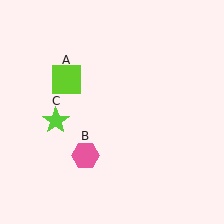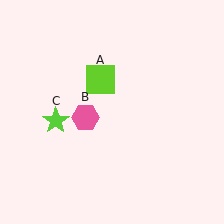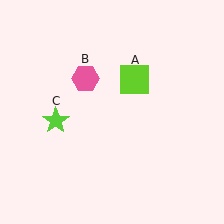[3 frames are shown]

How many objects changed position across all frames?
2 objects changed position: lime square (object A), pink hexagon (object B).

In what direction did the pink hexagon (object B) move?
The pink hexagon (object B) moved up.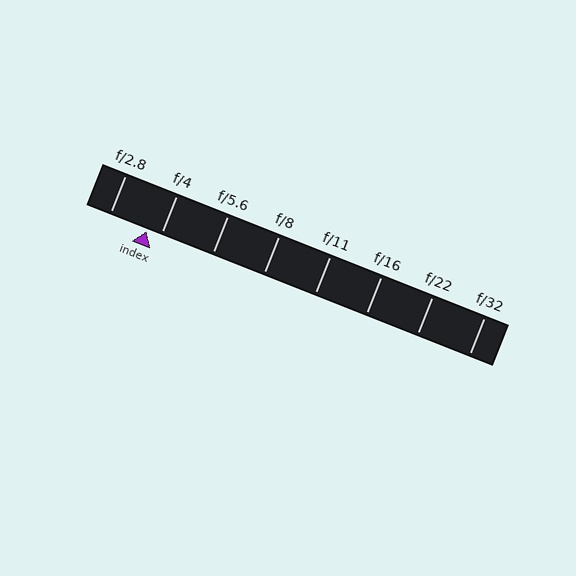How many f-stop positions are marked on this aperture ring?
There are 8 f-stop positions marked.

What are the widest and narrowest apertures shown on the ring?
The widest aperture shown is f/2.8 and the narrowest is f/32.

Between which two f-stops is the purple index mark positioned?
The index mark is between f/2.8 and f/4.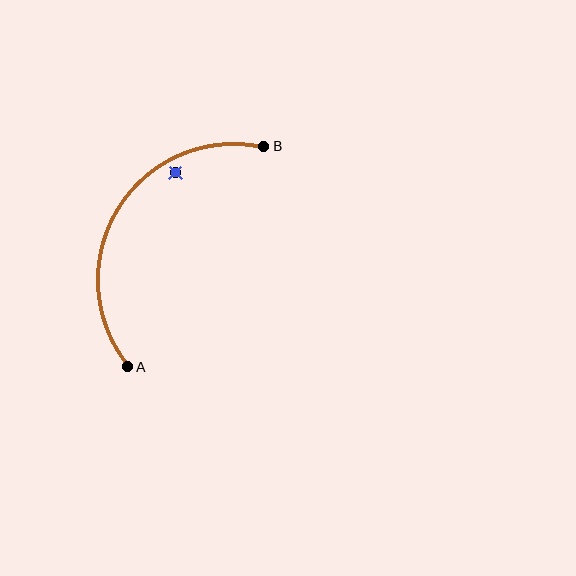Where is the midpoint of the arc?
The arc midpoint is the point on the curve farthest from the straight line joining A and B. It sits to the left of that line.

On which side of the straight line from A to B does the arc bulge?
The arc bulges to the left of the straight line connecting A and B.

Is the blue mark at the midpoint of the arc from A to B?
No — the blue mark does not lie on the arc at all. It sits slightly inside the curve.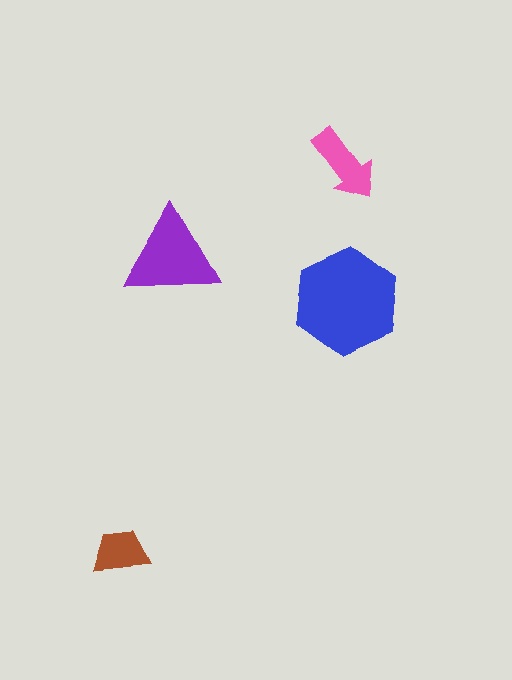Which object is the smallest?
The brown trapezoid.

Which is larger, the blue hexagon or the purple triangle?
The blue hexagon.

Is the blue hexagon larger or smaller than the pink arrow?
Larger.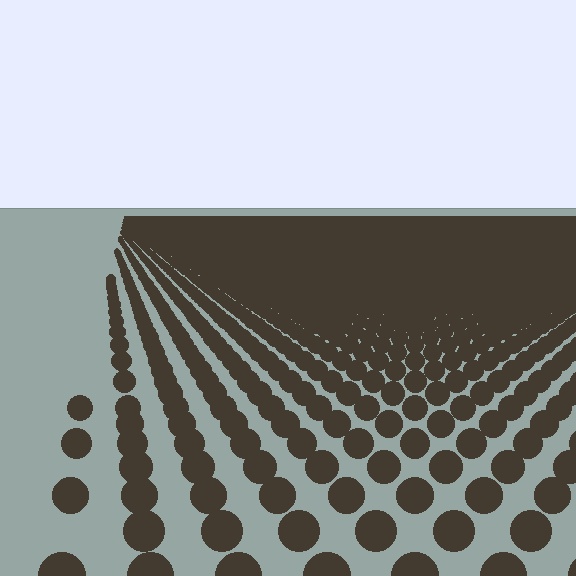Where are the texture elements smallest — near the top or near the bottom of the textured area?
Near the top.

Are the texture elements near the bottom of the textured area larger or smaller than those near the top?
Larger. Near the bottom, elements are closer to the viewer and appear at a bigger on-screen size.